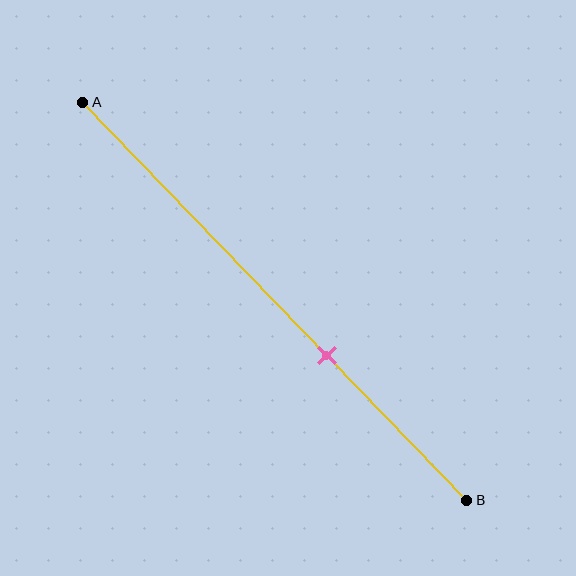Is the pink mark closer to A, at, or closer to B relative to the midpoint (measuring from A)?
The pink mark is closer to point B than the midpoint of segment AB.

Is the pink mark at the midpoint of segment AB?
No, the mark is at about 65% from A, not at the 50% midpoint.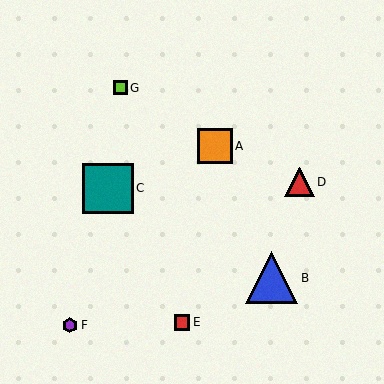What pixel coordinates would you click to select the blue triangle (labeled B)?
Click at (271, 278) to select the blue triangle B.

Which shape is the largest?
The blue triangle (labeled B) is the largest.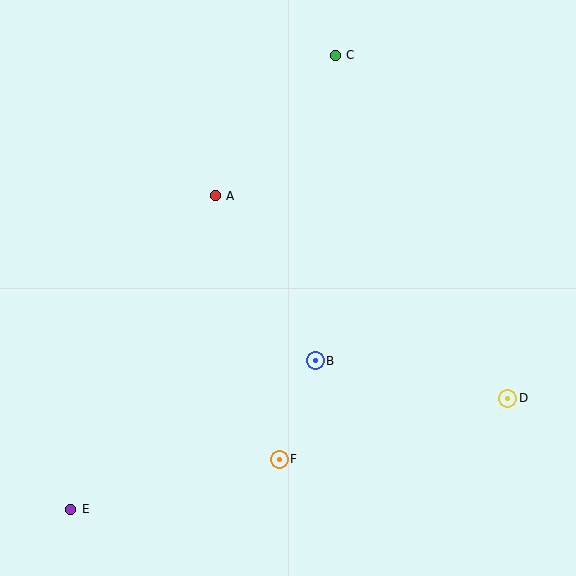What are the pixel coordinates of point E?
Point E is at (71, 509).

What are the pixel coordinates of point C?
Point C is at (335, 55).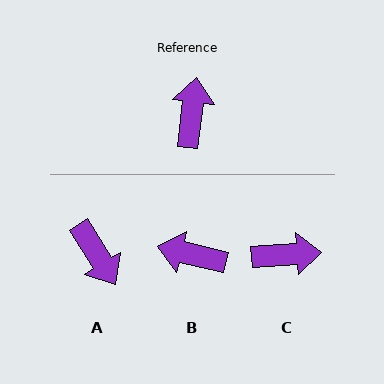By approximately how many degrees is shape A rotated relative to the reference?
Approximately 141 degrees clockwise.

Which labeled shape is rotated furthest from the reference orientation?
A, about 141 degrees away.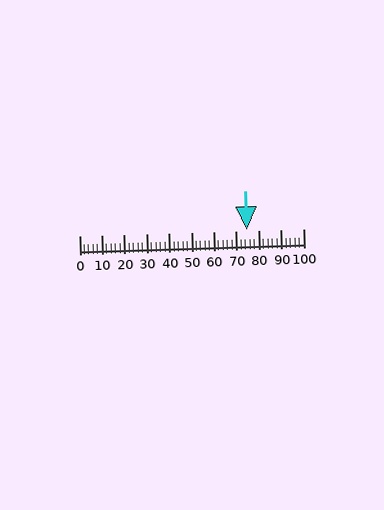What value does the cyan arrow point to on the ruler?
The cyan arrow points to approximately 75.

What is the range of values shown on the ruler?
The ruler shows values from 0 to 100.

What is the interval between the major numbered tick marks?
The major tick marks are spaced 10 units apart.